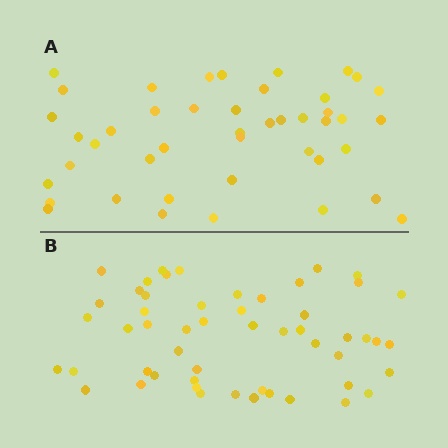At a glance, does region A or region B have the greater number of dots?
Region B (the bottom region) has more dots.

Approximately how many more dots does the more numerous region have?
Region B has roughly 8 or so more dots than region A.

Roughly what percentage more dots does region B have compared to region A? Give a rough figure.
About 20% more.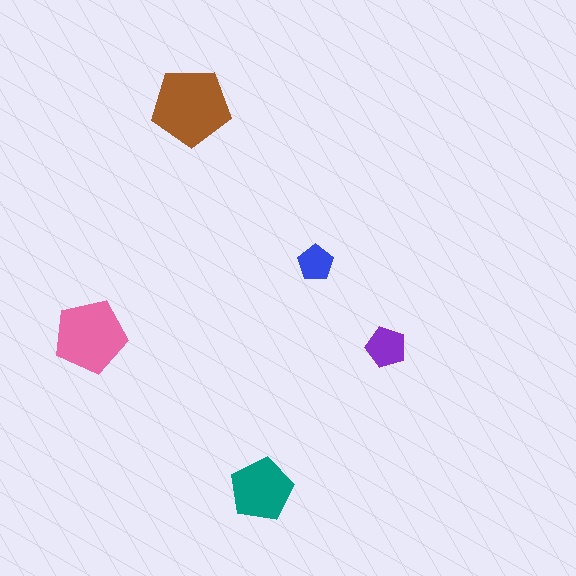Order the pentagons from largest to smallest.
the brown one, the pink one, the teal one, the purple one, the blue one.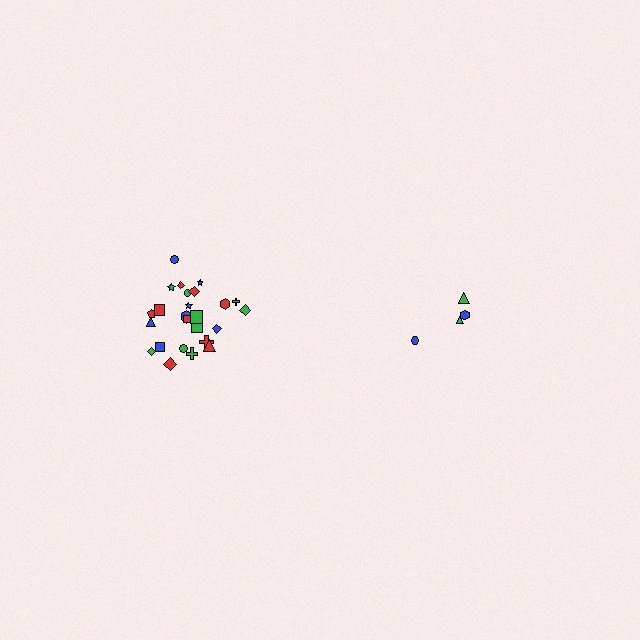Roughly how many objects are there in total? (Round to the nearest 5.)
Roughly 30 objects in total.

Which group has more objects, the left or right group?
The left group.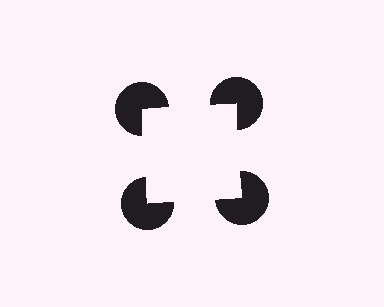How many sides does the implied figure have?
4 sides.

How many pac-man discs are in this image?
There are 4 — one at each vertex of the illusory square.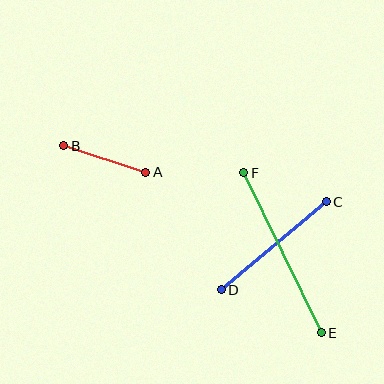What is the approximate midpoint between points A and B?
The midpoint is at approximately (105, 159) pixels.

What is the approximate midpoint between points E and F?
The midpoint is at approximately (282, 253) pixels.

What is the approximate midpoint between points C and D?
The midpoint is at approximately (274, 246) pixels.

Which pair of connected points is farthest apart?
Points E and F are farthest apart.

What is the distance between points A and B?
The distance is approximately 86 pixels.